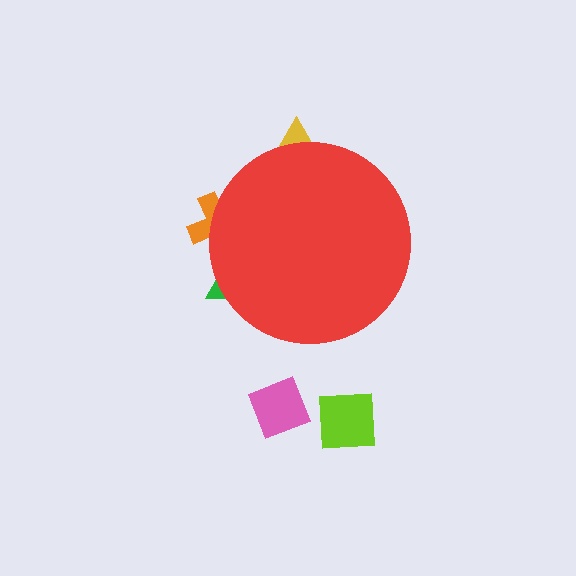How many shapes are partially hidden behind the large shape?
3 shapes are partially hidden.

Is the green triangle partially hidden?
Yes, the green triangle is partially hidden behind the red circle.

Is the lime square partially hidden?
No, the lime square is fully visible.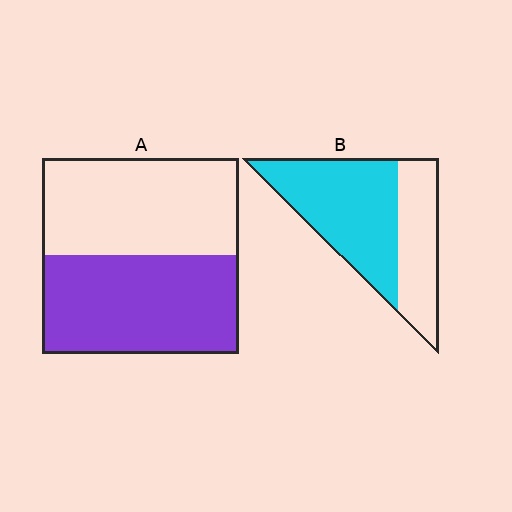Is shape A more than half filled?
Roughly half.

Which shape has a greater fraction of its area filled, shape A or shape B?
Shape B.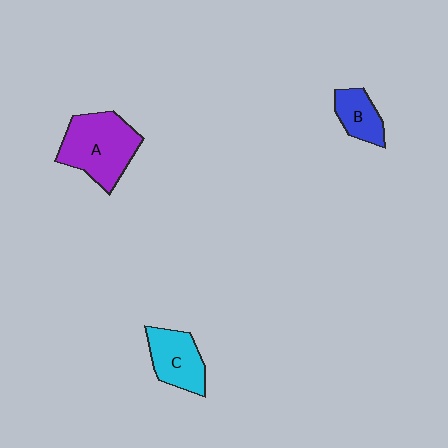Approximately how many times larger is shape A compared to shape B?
Approximately 2.2 times.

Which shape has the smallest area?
Shape B (blue).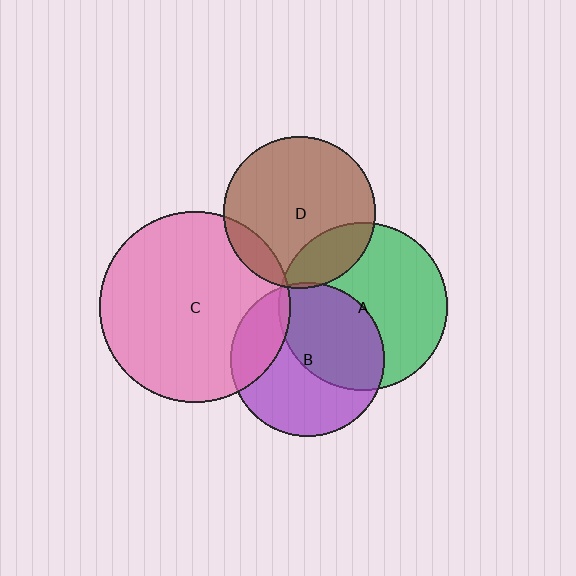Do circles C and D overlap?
Yes.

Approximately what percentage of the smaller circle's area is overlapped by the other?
Approximately 10%.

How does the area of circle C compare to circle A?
Approximately 1.3 times.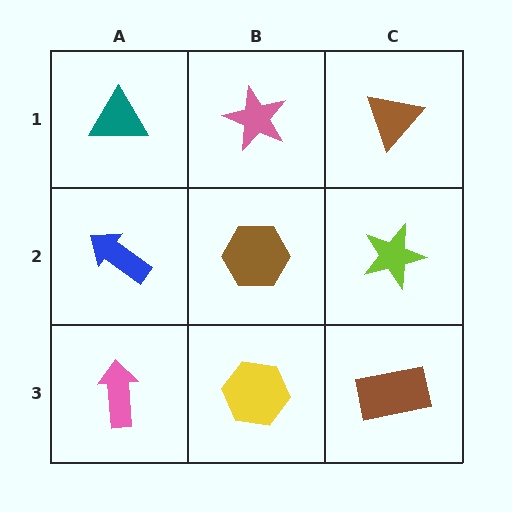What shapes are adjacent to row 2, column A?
A teal triangle (row 1, column A), a pink arrow (row 3, column A), a brown hexagon (row 2, column B).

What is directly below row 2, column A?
A pink arrow.